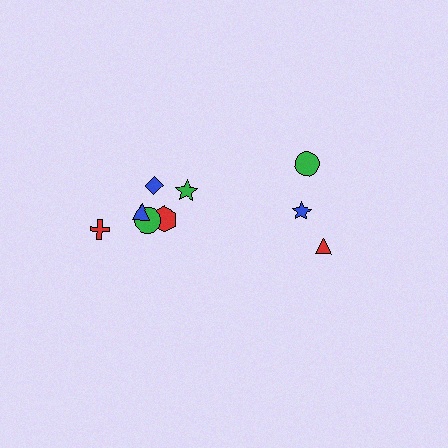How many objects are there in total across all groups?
There are 9 objects.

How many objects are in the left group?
There are 6 objects.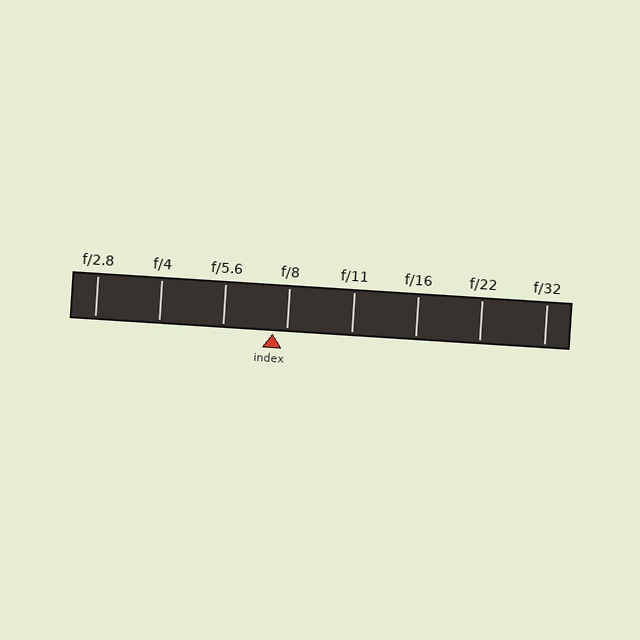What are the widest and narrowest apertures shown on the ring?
The widest aperture shown is f/2.8 and the narrowest is f/32.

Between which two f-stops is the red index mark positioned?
The index mark is between f/5.6 and f/8.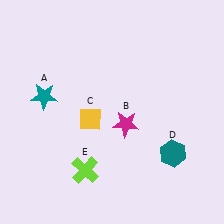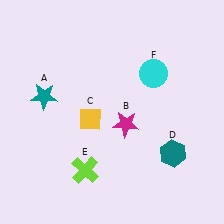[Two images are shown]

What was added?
A cyan circle (F) was added in Image 2.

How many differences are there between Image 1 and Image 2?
There is 1 difference between the two images.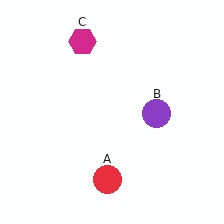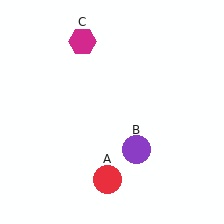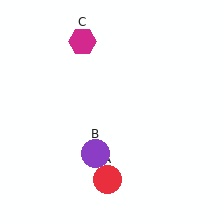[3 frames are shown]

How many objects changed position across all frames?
1 object changed position: purple circle (object B).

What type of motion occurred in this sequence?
The purple circle (object B) rotated clockwise around the center of the scene.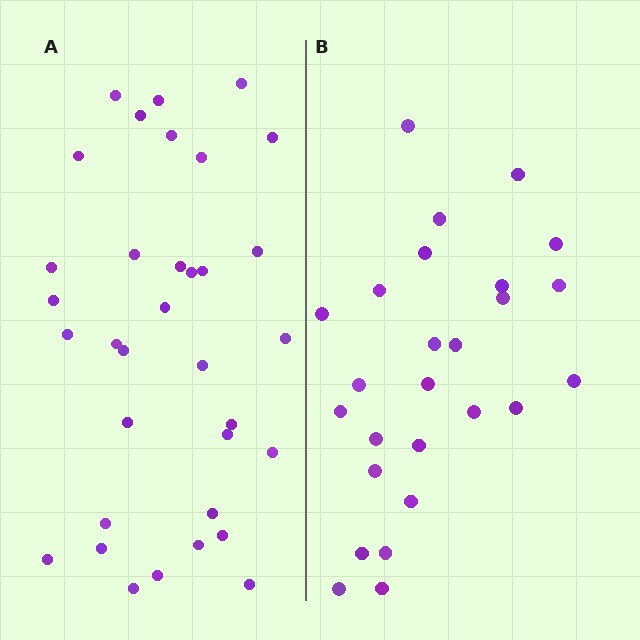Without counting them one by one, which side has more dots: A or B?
Region A (the left region) has more dots.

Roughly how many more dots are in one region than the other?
Region A has roughly 8 or so more dots than region B.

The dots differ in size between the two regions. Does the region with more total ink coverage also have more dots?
No. Region B has more total ink coverage because its dots are larger, but region A actually contains more individual dots. Total area can be misleading — the number of items is what matters here.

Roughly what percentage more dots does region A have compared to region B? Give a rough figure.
About 30% more.